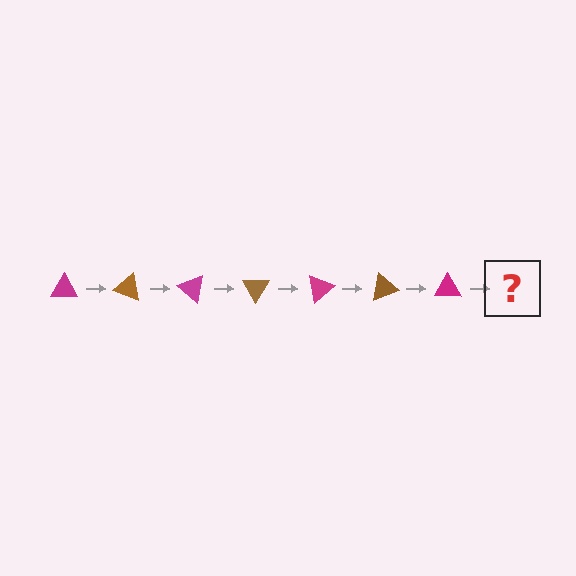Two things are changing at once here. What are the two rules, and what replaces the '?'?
The two rules are that it rotates 20 degrees each step and the color cycles through magenta and brown. The '?' should be a brown triangle, rotated 140 degrees from the start.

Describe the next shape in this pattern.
It should be a brown triangle, rotated 140 degrees from the start.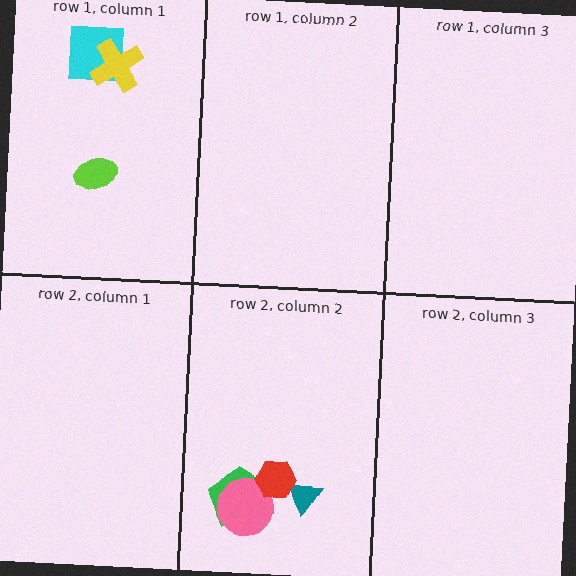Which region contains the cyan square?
The row 1, column 1 region.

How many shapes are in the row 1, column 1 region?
3.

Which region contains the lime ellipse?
The row 1, column 1 region.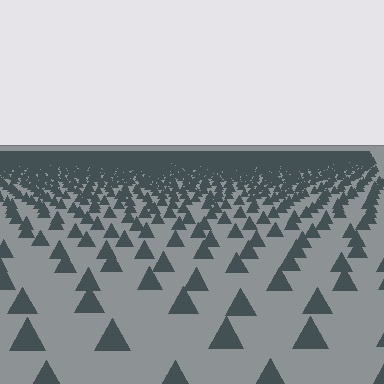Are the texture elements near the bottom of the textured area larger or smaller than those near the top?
Larger. Near the bottom, elements are closer to the viewer and appear at a bigger on-screen size.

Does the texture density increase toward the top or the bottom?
Density increases toward the top.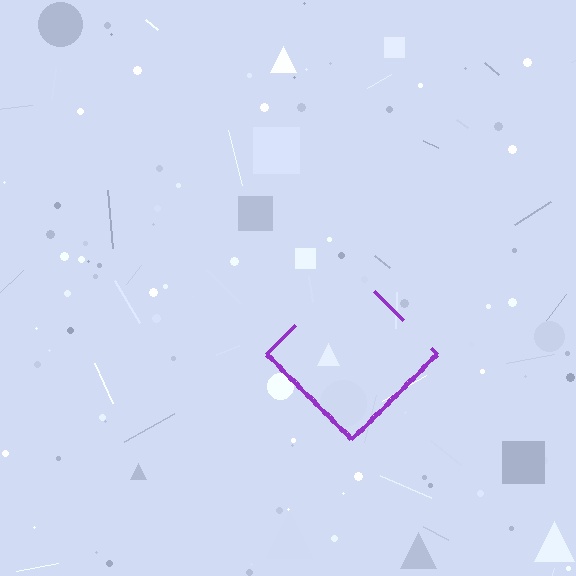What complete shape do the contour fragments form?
The contour fragments form a diamond.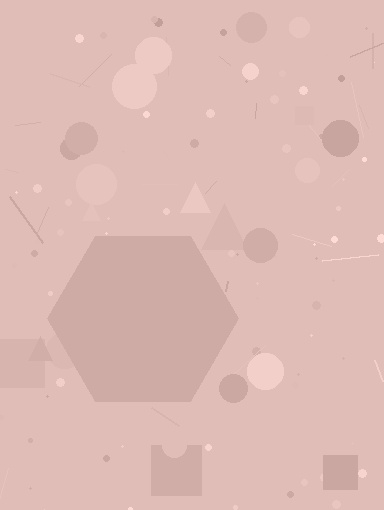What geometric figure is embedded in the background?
A hexagon is embedded in the background.